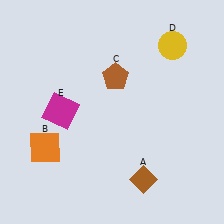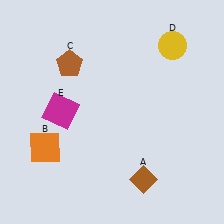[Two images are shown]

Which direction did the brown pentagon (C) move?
The brown pentagon (C) moved left.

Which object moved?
The brown pentagon (C) moved left.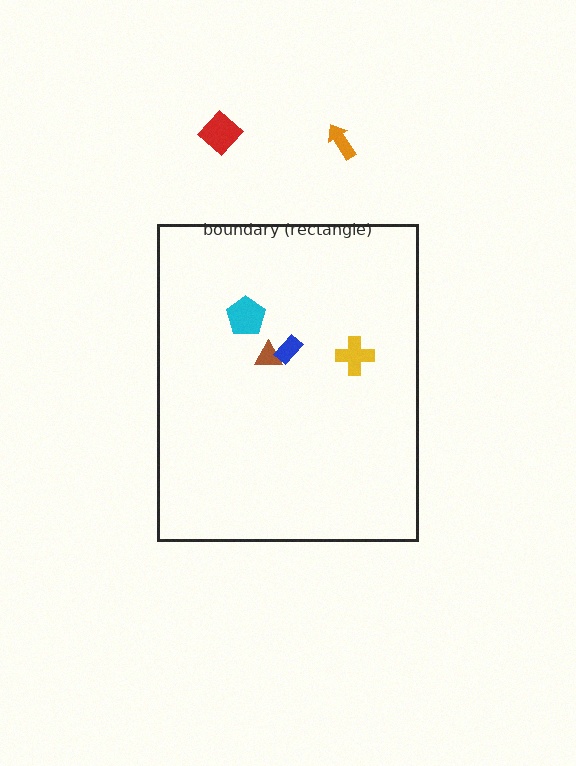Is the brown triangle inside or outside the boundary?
Inside.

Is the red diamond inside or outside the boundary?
Outside.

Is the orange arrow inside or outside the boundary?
Outside.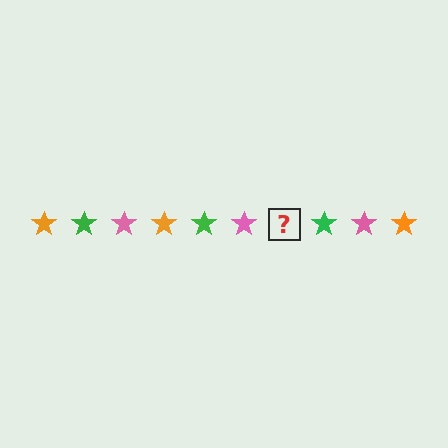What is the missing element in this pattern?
The missing element is an orange star.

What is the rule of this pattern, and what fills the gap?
The rule is that the pattern cycles through orange, green, pink stars. The gap should be filled with an orange star.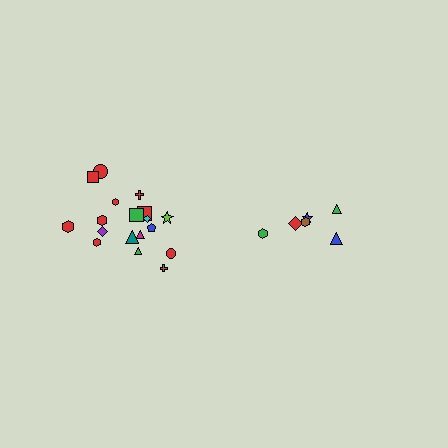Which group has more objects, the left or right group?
The left group.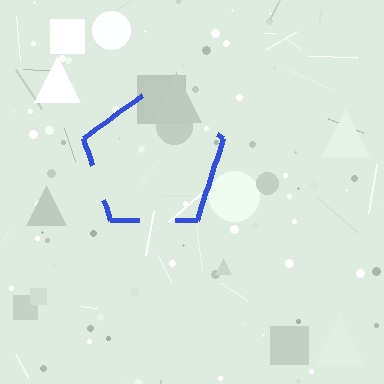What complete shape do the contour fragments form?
The contour fragments form a pentagon.